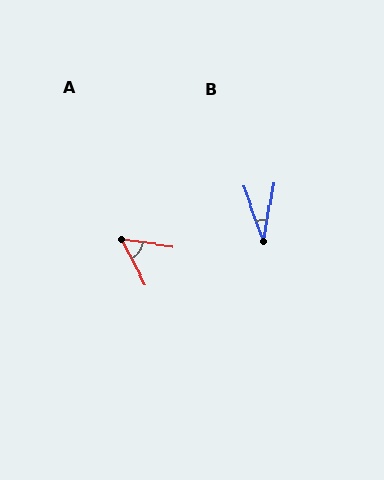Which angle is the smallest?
B, at approximately 29 degrees.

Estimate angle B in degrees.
Approximately 29 degrees.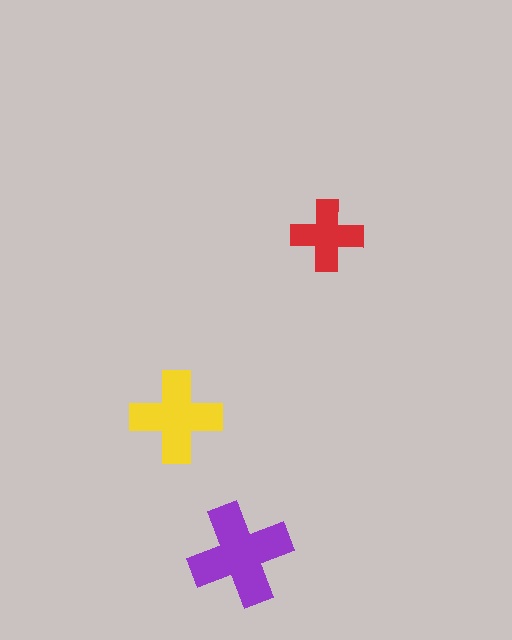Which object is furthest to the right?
The red cross is rightmost.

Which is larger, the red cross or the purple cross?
The purple one.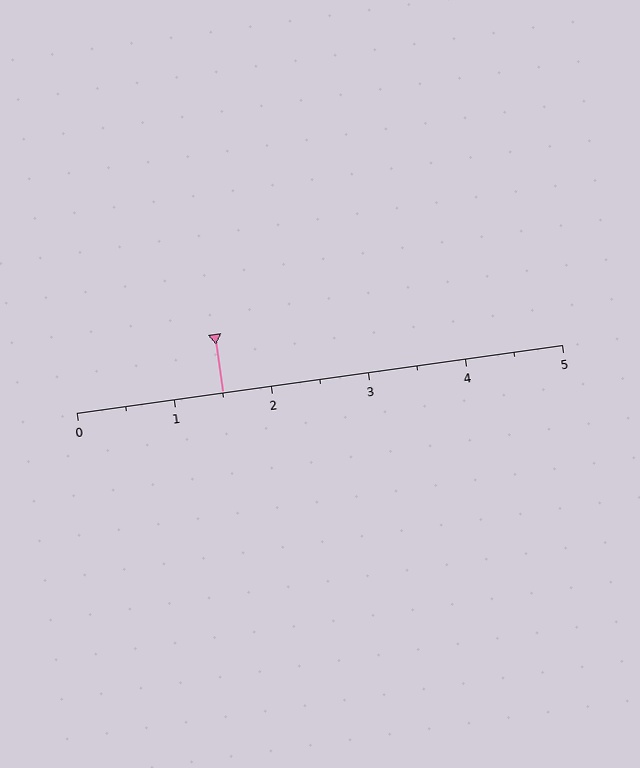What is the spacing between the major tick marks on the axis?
The major ticks are spaced 1 apart.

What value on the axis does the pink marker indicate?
The marker indicates approximately 1.5.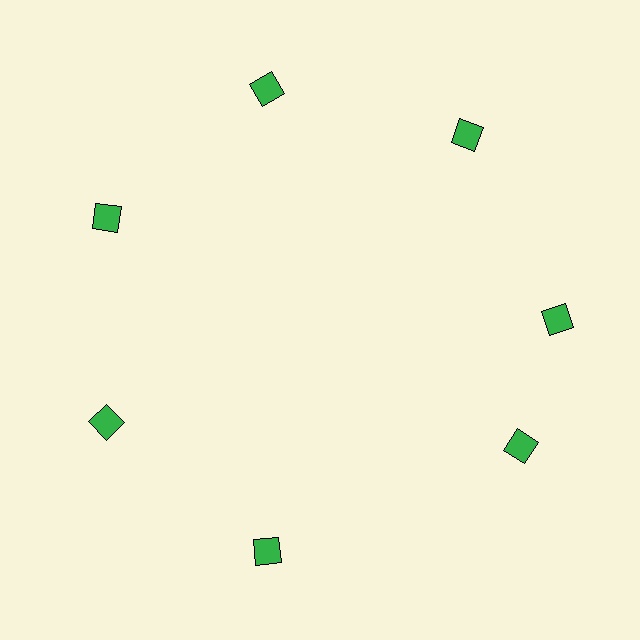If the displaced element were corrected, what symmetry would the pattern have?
It would have 7-fold rotational symmetry — the pattern would map onto itself every 51 degrees.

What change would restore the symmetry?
The symmetry would be restored by rotating it back into even spacing with its neighbors so that all 7 diamonds sit at equal angles and equal distance from the center.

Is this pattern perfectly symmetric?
No. The 7 green diamonds are arranged in a ring, but one element near the 5 o'clock position is rotated out of alignment along the ring, breaking the 7-fold rotational symmetry.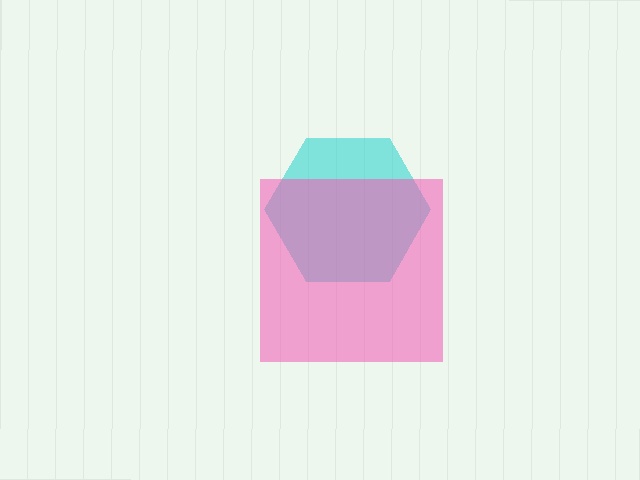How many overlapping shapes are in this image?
There are 2 overlapping shapes in the image.